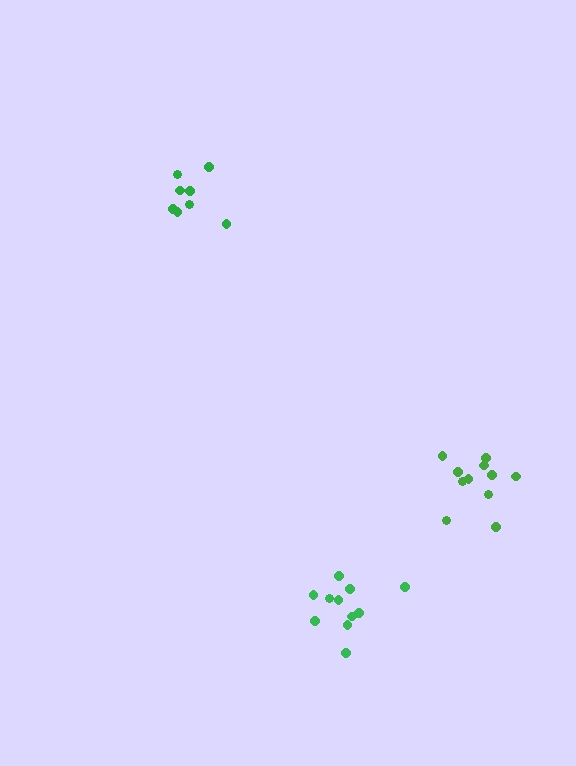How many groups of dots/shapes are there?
There are 3 groups.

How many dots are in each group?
Group 1: 8 dots, Group 2: 11 dots, Group 3: 11 dots (30 total).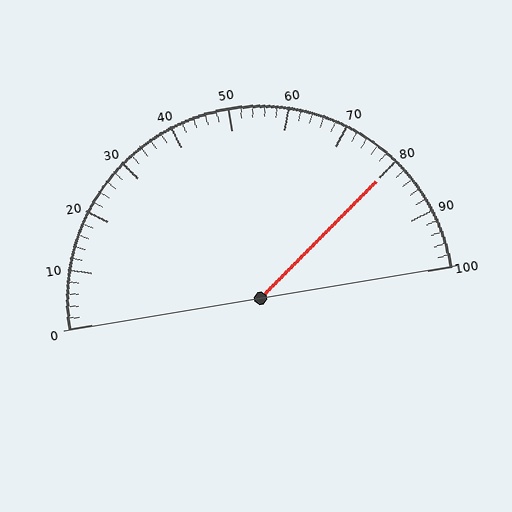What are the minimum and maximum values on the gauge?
The gauge ranges from 0 to 100.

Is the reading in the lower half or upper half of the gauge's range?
The reading is in the upper half of the range (0 to 100).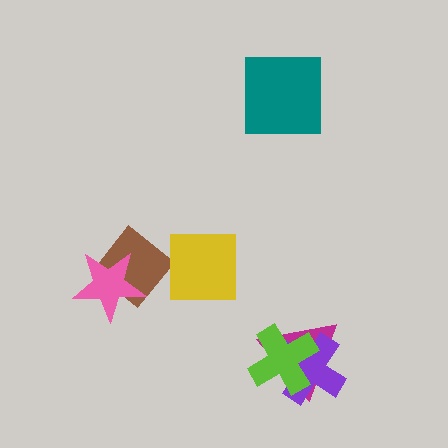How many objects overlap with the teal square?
0 objects overlap with the teal square.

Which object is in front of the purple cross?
The lime cross is in front of the purple cross.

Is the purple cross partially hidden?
Yes, it is partially covered by another shape.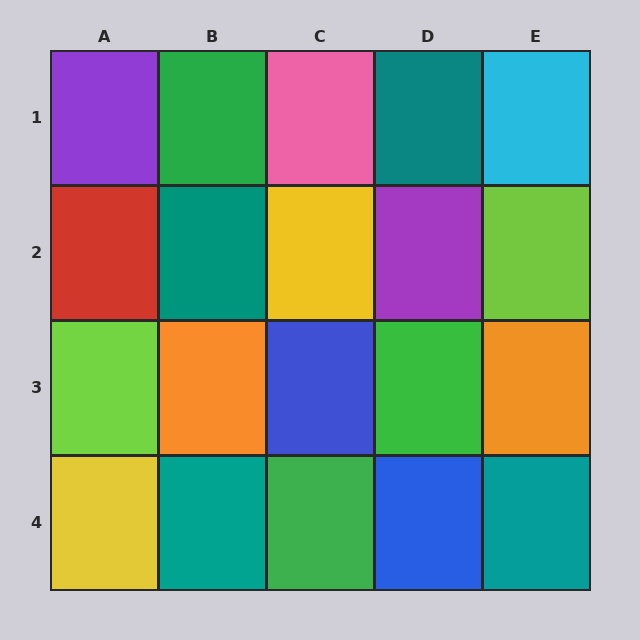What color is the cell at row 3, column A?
Lime.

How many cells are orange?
2 cells are orange.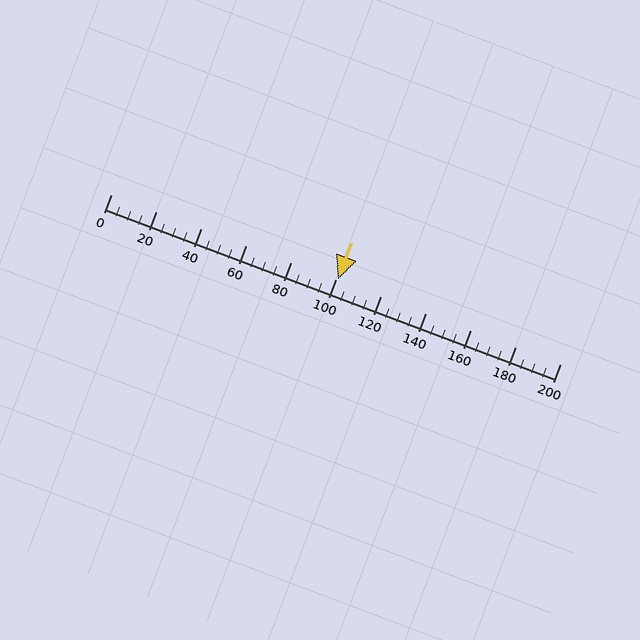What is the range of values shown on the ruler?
The ruler shows values from 0 to 200.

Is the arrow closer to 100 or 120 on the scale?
The arrow is closer to 100.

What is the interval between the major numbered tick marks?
The major tick marks are spaced 20 units apart.